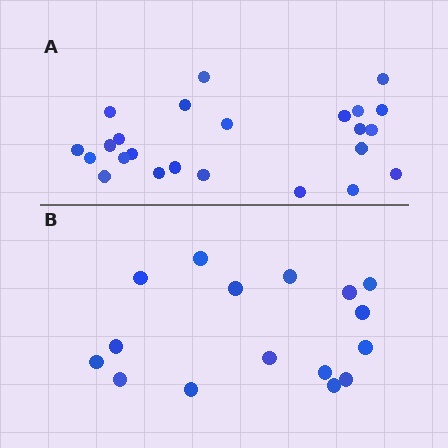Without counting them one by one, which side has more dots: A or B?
Region A (the top region) has more dots.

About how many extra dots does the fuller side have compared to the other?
Region A has roughly 8 or so more dots than region B.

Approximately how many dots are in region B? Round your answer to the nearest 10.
About 20 dots. (The exact count is 16, which rounds to 20.)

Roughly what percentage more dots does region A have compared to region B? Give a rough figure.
About 50% more.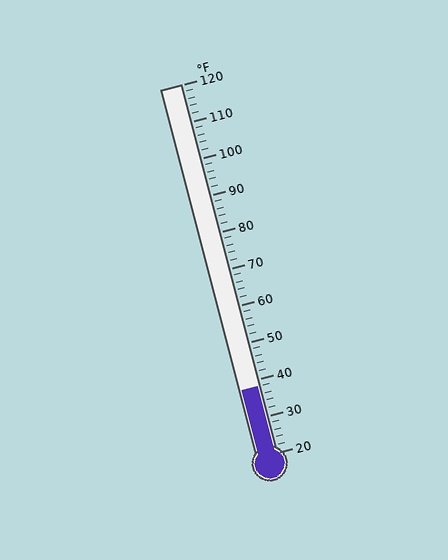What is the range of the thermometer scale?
The thermometer scale ranges from 20°F to 120°F.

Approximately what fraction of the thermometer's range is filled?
The thermometer is filled to approximately 20% of its range.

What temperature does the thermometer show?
The thermometer shows approximately 38°F.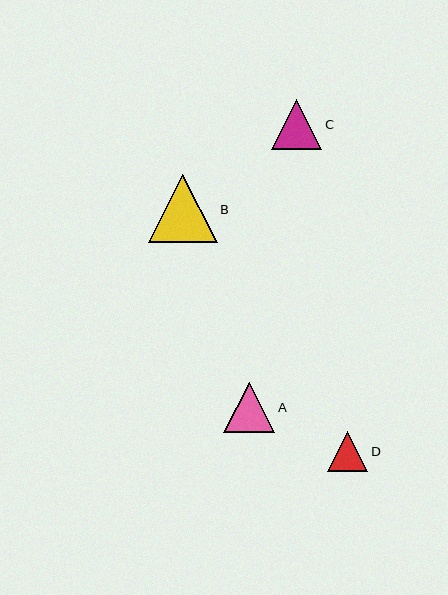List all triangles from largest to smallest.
From largest to smallest: B, A, C, D.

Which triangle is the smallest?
Triangle D is the smallest with a size of approximately 41 pixels.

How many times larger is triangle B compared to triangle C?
Triangle B is approximately 1.4 times the size of triangle C.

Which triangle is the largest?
Triangle B is the largest with a size of approximately 68 pixels.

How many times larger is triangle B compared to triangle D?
Triangle B is approximately 1.7 times the size of triangle D.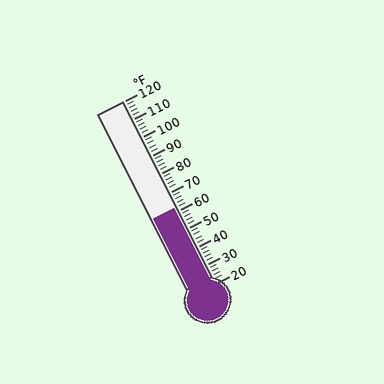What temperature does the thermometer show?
The thermometer shows approximately 62°F.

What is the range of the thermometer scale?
The thermometer scale ranges from 20°F to 120°F.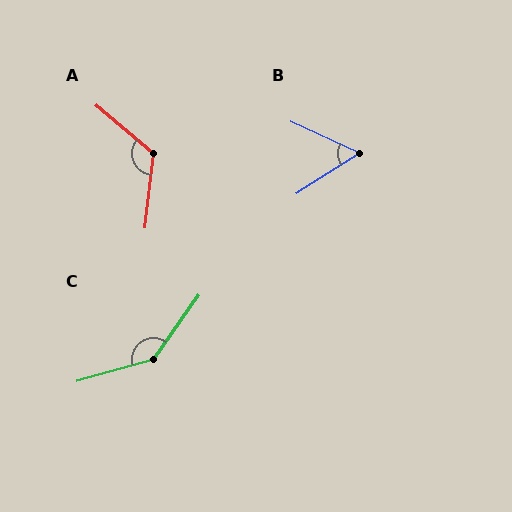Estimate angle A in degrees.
Approximately 124 degrees.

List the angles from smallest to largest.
B (57°), A (124°), C (141°).